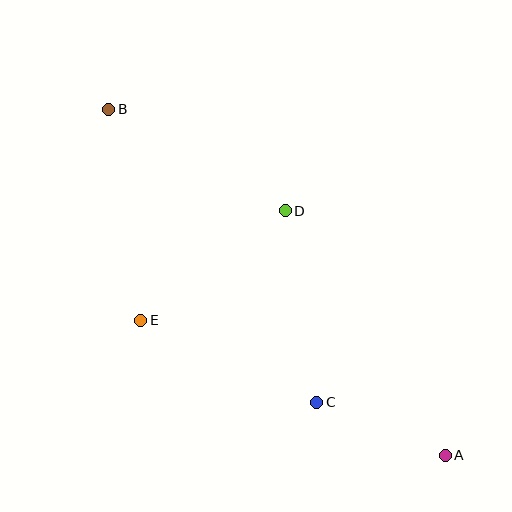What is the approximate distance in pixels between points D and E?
The distance between D and E is approximately 181 pixels.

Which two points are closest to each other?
Points A and C are closest to each other.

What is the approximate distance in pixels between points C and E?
The distance between C and E is approximately 194 pixels.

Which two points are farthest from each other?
Points A and B are farthest from each other.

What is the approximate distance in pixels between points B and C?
The distance between B and C is approximately 359 pixels.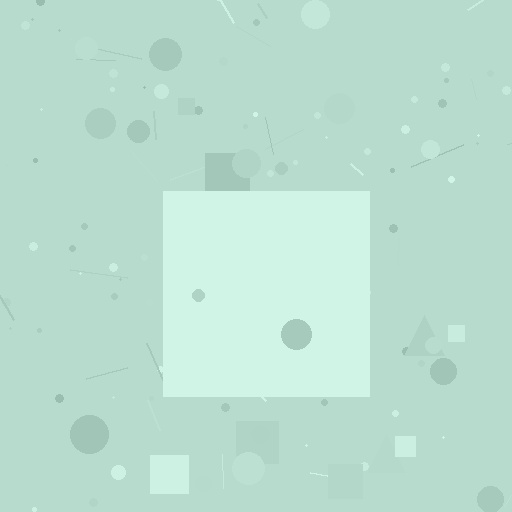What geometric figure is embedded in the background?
A square is embedded in the background.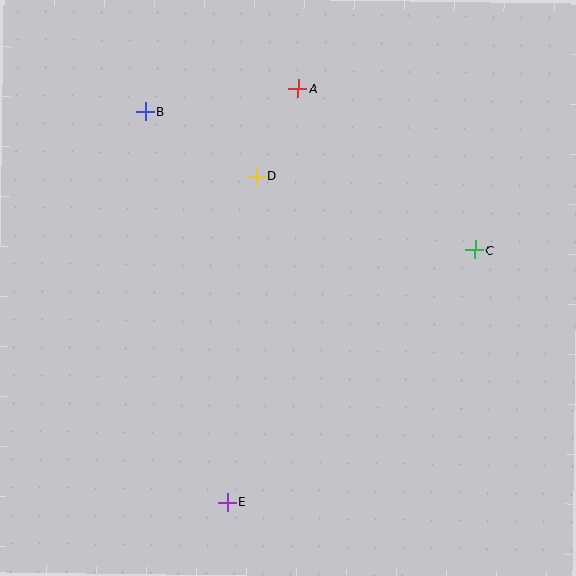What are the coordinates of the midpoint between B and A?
The midpoint between B and A is at (222, 100).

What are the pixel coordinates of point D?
Point D is at (257, 176).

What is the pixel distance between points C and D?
The distance between C and D is 230 pixels.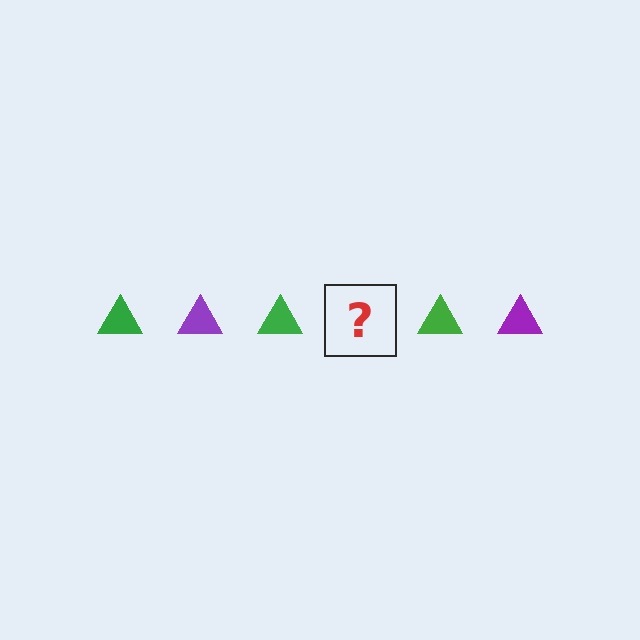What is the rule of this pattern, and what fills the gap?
The rule is that the pattern cycles through green, purple triangles. The gap should be filled with a purple triangle.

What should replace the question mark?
The question mark should be replaced with a purple triangle.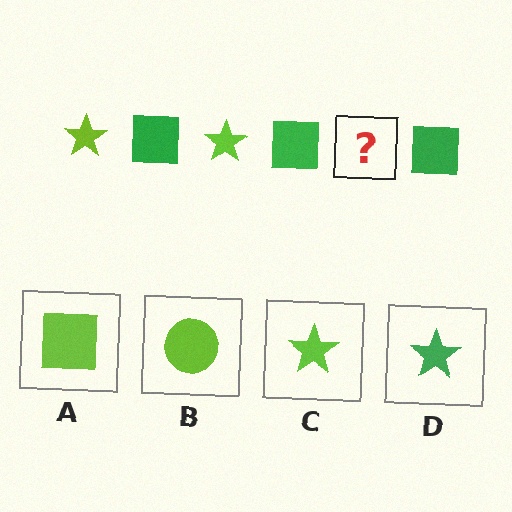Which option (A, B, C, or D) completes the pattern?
C.